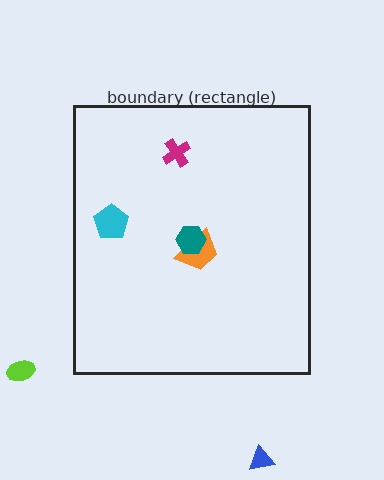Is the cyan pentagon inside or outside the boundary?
Inside.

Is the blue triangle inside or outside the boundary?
Outside.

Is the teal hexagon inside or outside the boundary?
Inside.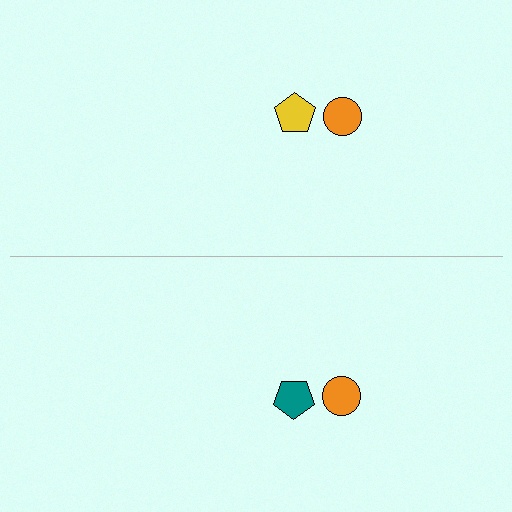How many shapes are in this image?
There are 4 shapes in this image.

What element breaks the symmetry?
The teal pentagon on the bottom side breaks the symmetry — its mirror counterpart is yellow.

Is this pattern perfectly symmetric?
No, the pattern is not perfectly symmetric. The teal pentagon on the bottom side breaks the symmetry — its mirror counterpart is yellow.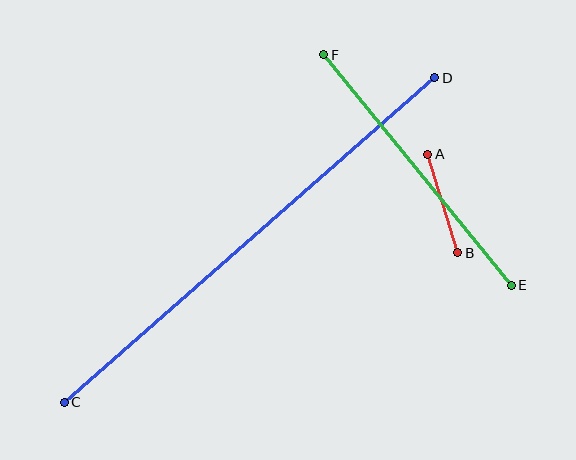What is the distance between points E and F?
The distance is approximately 297 pixels.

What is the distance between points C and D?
The distance is approximately 492 pixels.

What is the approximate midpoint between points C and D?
The midpoint is at approximately (249, 240) pixels.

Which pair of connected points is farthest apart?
Points C and D are farthest apart.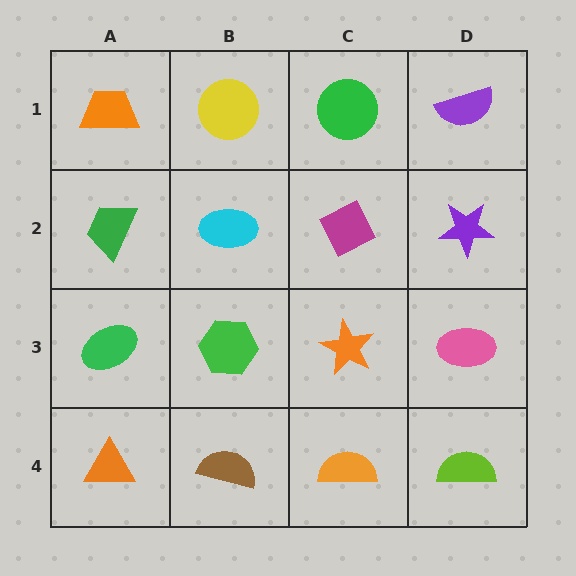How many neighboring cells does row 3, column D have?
3.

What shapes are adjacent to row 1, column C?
A magenta diamond (row 2, column C), a yellow circle (row 1, column B), a purple semicircle (row 1, column D).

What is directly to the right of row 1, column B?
A green circle.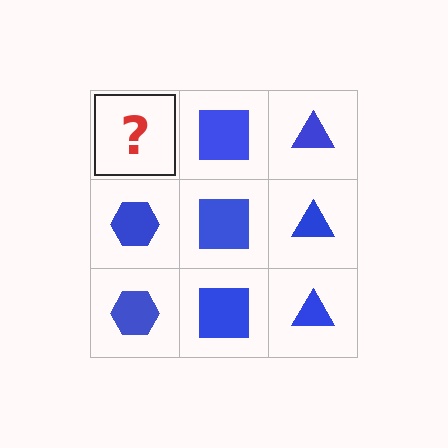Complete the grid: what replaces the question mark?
The question mark should be replaced with a blue hexagon.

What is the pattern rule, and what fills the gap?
The rule is that each column has a consistent shape. The gap should be filled with a blue hexagon.